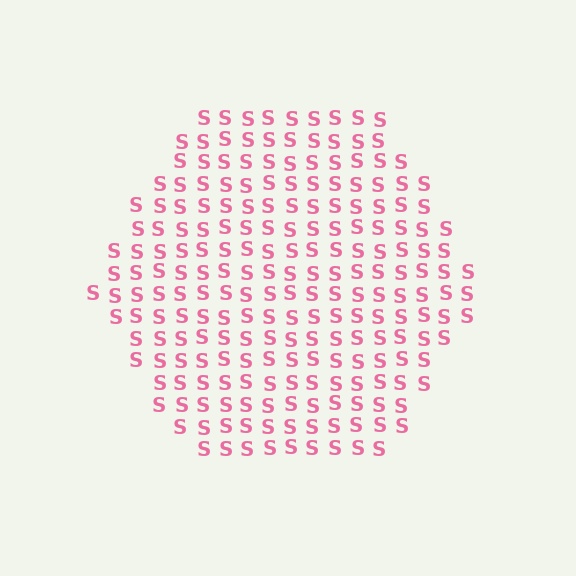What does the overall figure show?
The overall figure shows a hexagon.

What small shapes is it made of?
It is made of small letter S's.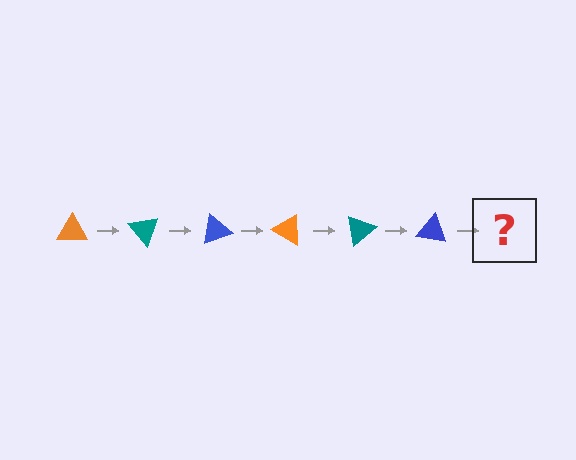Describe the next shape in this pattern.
It should be an orange triangle, rotated 300 degrees from the start.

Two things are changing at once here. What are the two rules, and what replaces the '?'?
The two rules are that it rotates 50 degrees each step and the color cycles through orange, teal, and blue. The '?' should be an orange triangle, rotated 300 degrees from the start.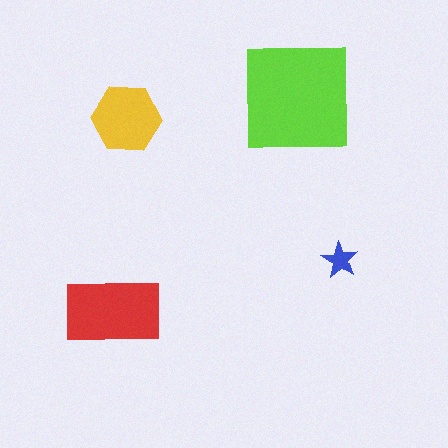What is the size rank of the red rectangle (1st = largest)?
2nd.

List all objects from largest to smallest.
The lime square, the red rectangle, the yellow hexagon, the blue star.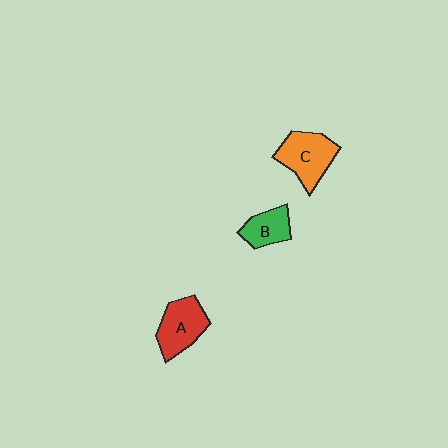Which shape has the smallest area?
Shape B (green).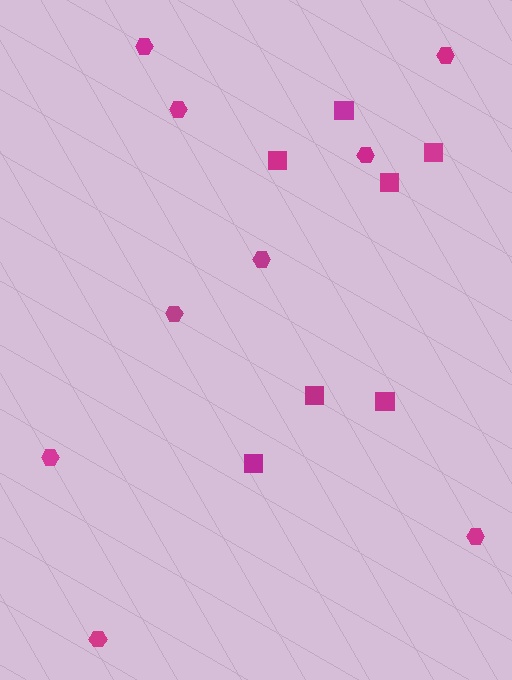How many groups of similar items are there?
There are 2 groups: one group of hexagons (9) and one group of squares (7).